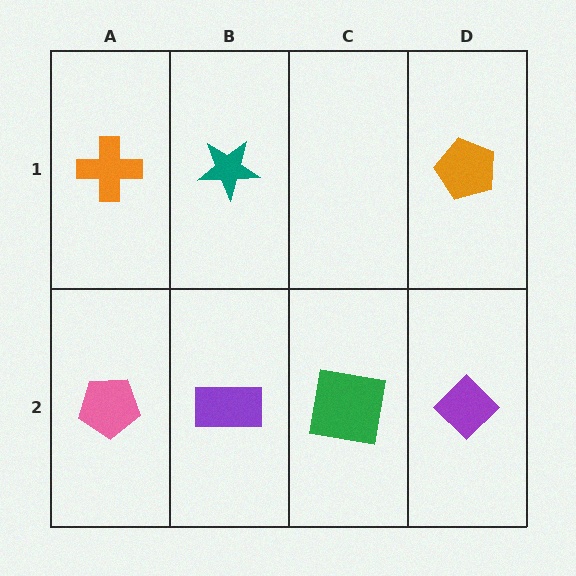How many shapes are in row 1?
3 shapes.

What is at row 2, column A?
A pink pentagon.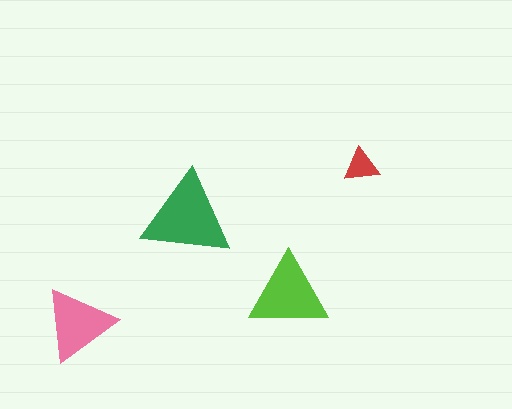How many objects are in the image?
There are 4 objects in the image.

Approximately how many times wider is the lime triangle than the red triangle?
About 2 times wider.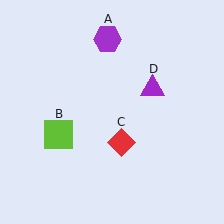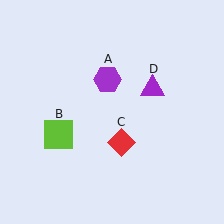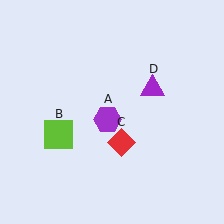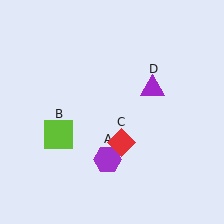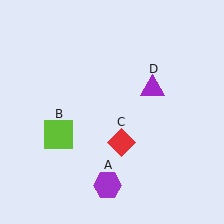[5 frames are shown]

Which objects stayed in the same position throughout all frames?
Lime square (object B) and red diamond (object C) and purple triangle (object D) remained stationary.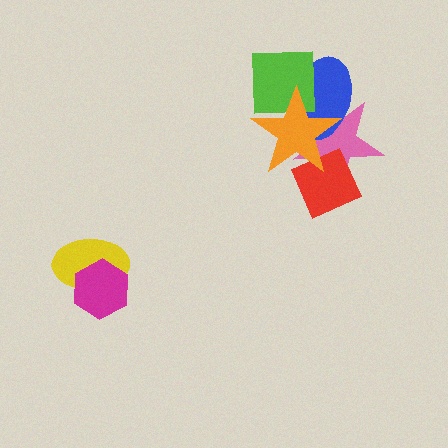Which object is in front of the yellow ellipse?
The magenta hexagon is in front of the yellow ellipse.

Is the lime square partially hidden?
Yes, it is partially covered by another shape.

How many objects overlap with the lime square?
3 objects overlap with the lime square.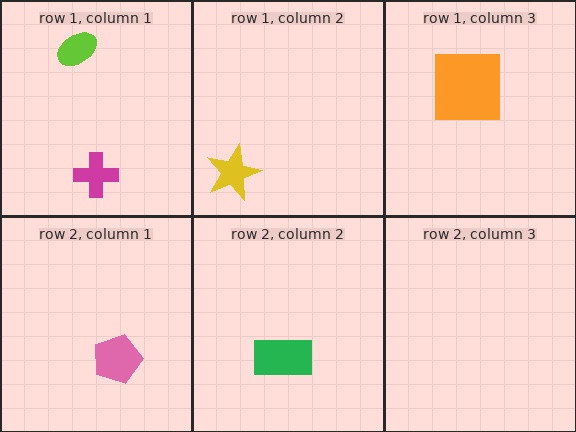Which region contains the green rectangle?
The row 2, column 2 region.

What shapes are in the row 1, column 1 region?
The lime ellipse, the magenta cross.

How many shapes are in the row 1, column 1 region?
2.